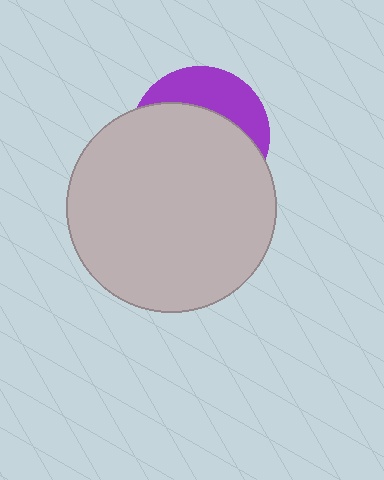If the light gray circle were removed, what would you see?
You would see the complete purple circle.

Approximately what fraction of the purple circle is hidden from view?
Roughly 68% of the purple circle is hidden behind the light gray circle.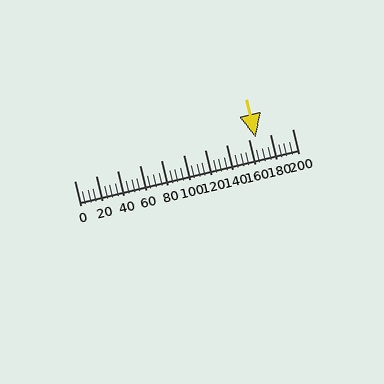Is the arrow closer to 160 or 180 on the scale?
The arrow is closer to 160.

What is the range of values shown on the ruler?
The ruler shows values from 0 to 200.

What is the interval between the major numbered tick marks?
The major tick marks are spaced 20 units apart.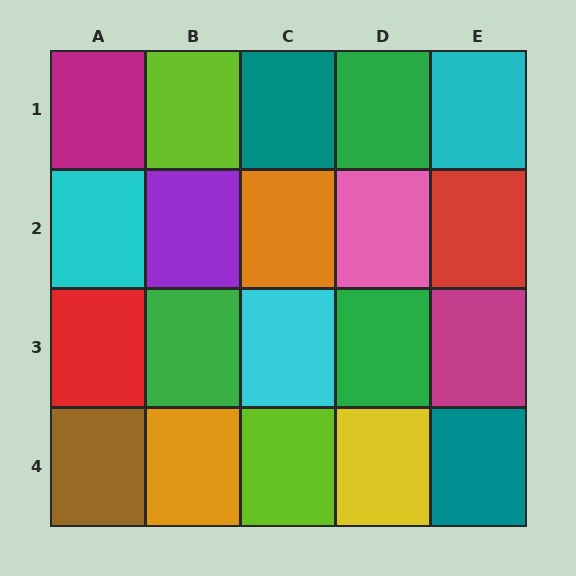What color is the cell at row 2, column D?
Pink.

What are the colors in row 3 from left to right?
Red, green, cyan, green, magenta.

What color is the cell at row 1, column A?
Magenta.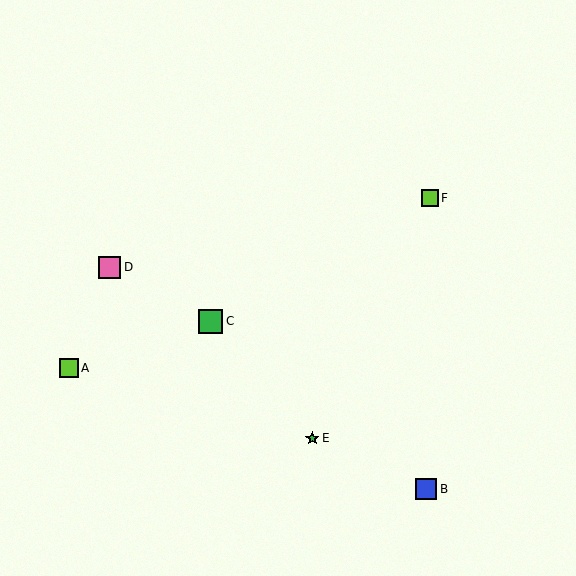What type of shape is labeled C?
Shape C is a green square.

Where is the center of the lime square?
The center of the lime square is at (430, 198).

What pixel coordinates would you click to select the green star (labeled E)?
Click at (312, 438) to select the green star E.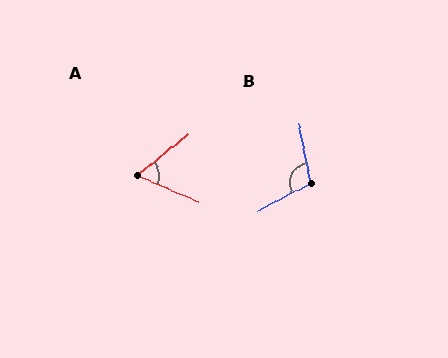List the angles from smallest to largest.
A (61°), B (106°).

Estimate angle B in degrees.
Approximately 106 degrees.